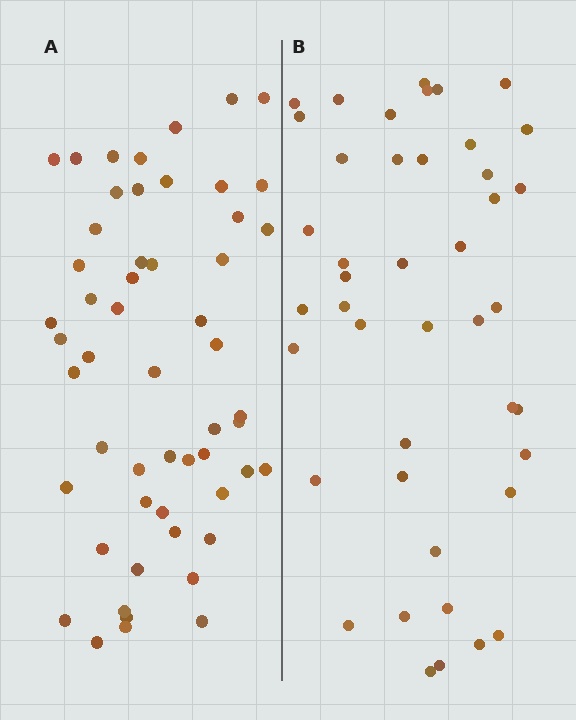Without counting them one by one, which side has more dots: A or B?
Region A (the left region) has more dots.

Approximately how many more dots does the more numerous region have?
Region A has roughly 12 or so more dots than region B.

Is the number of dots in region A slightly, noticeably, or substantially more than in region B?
Region A has noticeably more, but not dramatically so. The ratio is roughly 1.3 to 1.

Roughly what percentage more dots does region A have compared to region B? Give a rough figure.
About 25% more.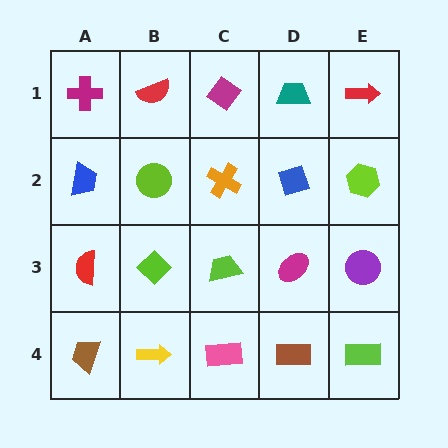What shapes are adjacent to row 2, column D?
A teal trapezoid (row 1, column D), a magenta ellipse (row 3, column D), an orange cross (row 2, column C), a lime hexagon (row 2, column E).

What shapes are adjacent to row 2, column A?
A magenta cross (row 1, column A), a red semicircle (row 3, column A), a lime circle (row 2, column B).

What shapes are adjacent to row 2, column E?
A red arrow (row 1, column E), a purple circle (row 3, column E), a blue diamond (row 2, column D).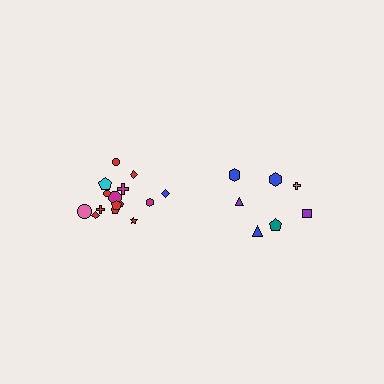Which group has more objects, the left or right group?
The left group.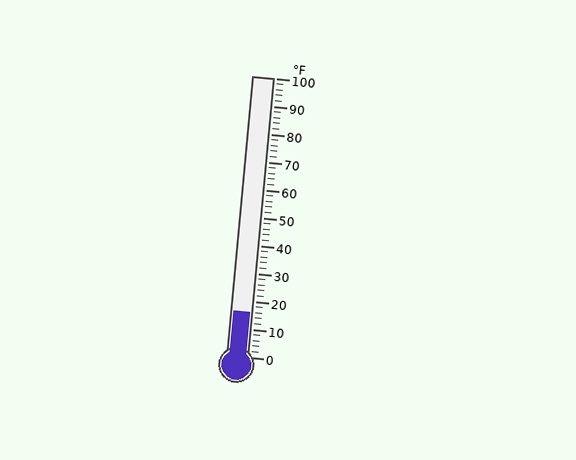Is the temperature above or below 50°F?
The temperature is below 50°F.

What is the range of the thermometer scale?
The thermometer scale ranges from 0°F to 100°F.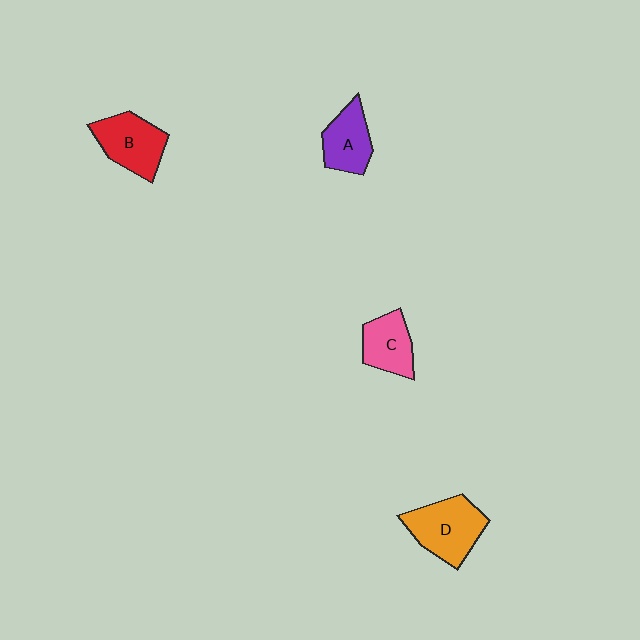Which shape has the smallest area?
Shape C (pink).